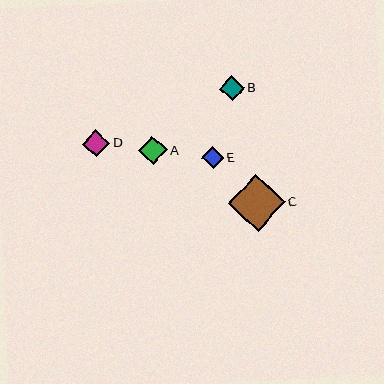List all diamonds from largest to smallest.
From largest to smallest: C, A, D, B, E.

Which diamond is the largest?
Diamond C is the largest with a size of approximately 56 pixels.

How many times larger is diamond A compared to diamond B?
Diamond A is approximately 1.1 times the size of diamond B.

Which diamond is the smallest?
Diamond E is the smallest with a size of approximately 22 pixels.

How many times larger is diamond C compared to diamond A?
Diamond C is approximately 2.0 times the size of diamond A.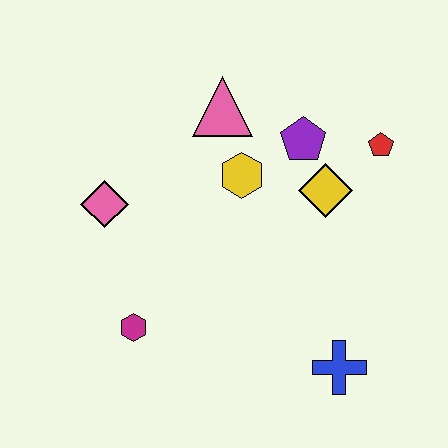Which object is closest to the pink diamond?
The magenta hexagon is closest to the pink diamond.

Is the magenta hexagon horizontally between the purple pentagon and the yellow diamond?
No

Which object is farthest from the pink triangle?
The blue cross is farthest from the pink triangle.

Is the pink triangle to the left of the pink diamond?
No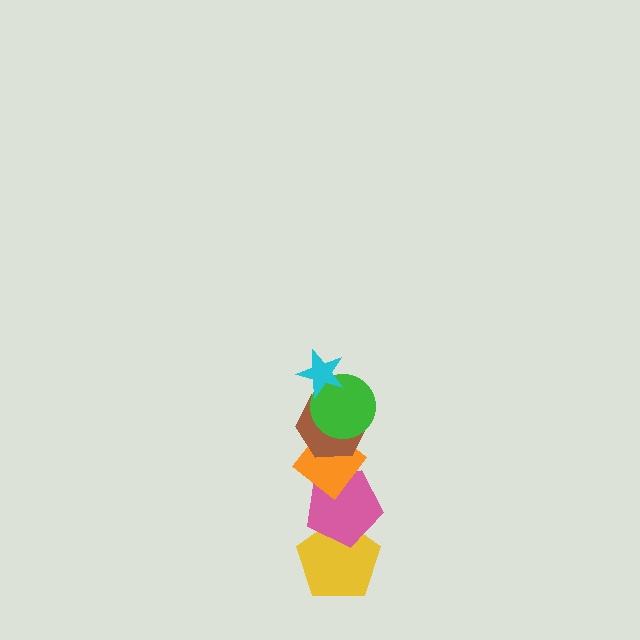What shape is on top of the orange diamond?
The brown hexagon is on top of the orange diamond.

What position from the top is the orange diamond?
The orange diamond is 4th from the top.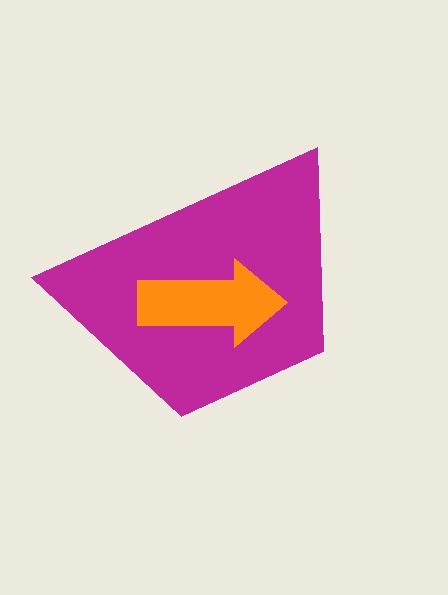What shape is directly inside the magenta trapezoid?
The orange arrow.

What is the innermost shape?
The orange arrow.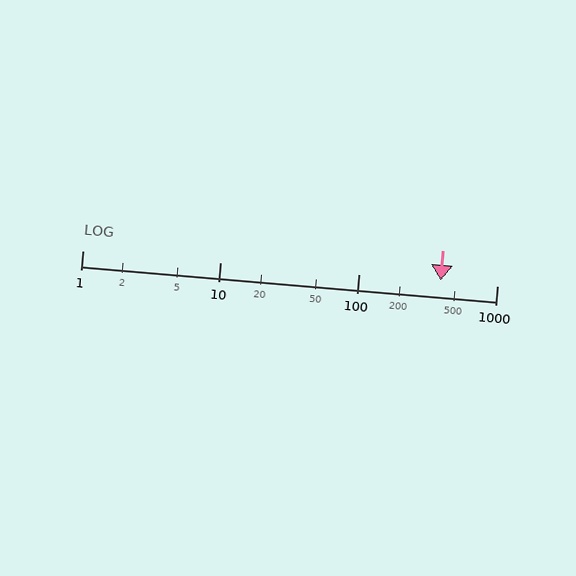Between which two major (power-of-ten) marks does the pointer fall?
The pointer is between 100 and 1000.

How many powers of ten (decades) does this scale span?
The scale spans 3 decades, from 1 to 1000.